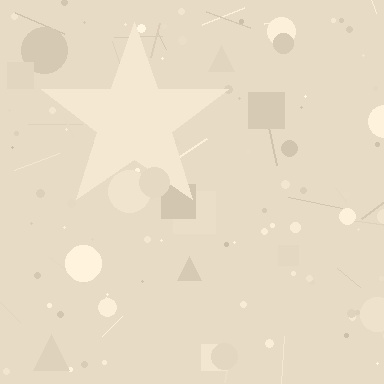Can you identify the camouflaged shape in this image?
The camouflaged shape is a star.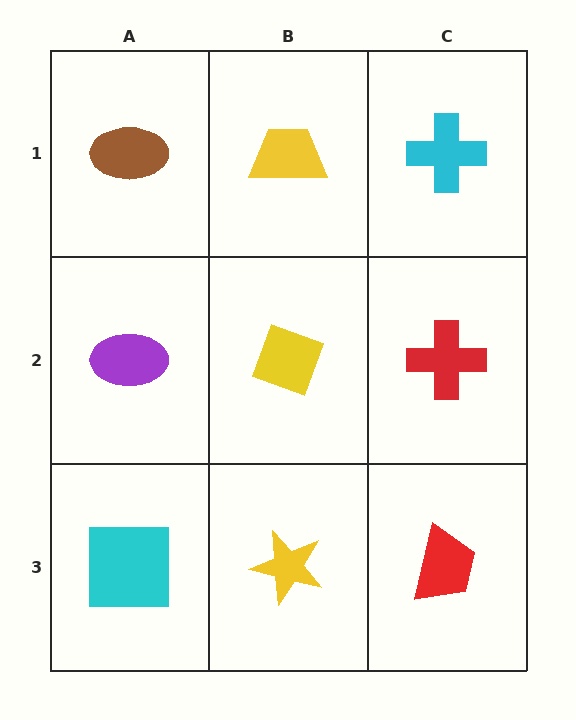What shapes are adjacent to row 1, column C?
A red cross (row 2, column C), a yellow trapezoid (row 1, column B).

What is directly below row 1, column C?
A red cross.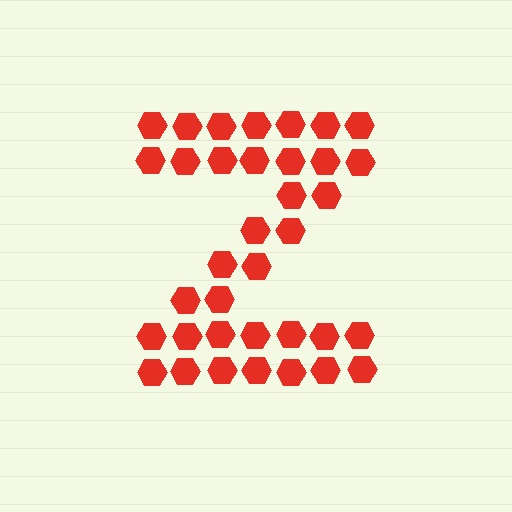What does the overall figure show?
The overall figure shows the letter Z.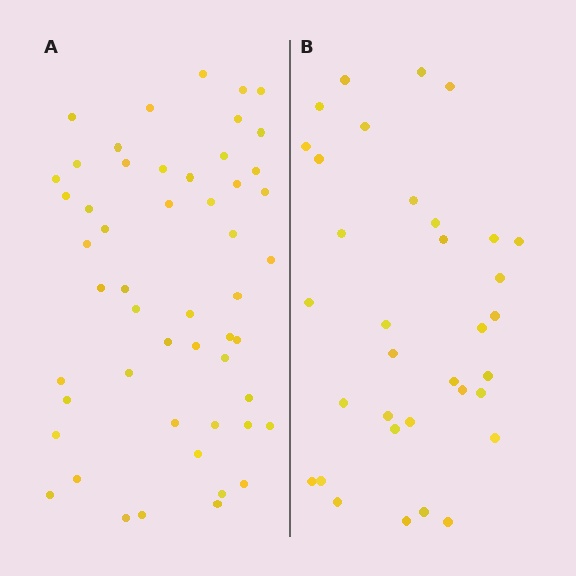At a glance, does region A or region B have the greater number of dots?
Region A (the left region) has more dots.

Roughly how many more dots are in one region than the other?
Region A has approximately 20 more dots than region B.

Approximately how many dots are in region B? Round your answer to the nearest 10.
About 30 dots. (The exact count is 34, which rounds to 30.)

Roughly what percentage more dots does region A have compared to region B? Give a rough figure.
About 55% more.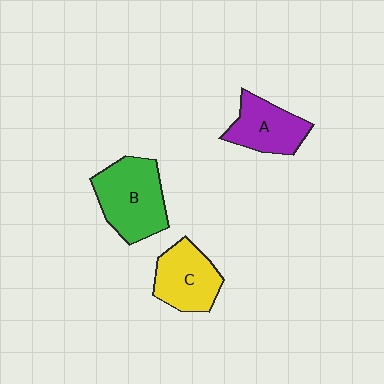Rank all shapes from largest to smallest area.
From largest to smallest: B (green), C (yellow), A (purple).